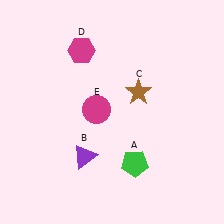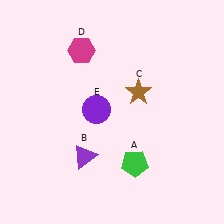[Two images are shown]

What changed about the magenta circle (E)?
In Image 1, E is magenta. In Image 2, it changed to purple.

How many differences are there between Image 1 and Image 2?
There is 1 difference between the two images.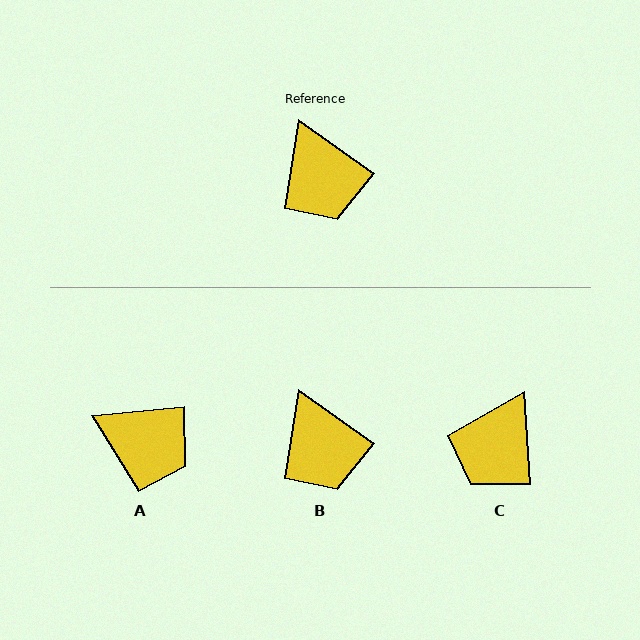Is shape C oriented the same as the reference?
No, it is off by about 51 degrees.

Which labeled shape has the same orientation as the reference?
B.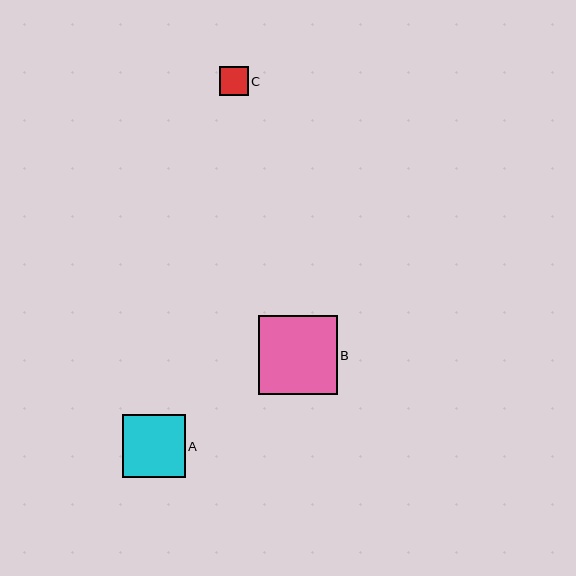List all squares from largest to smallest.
From largest to smallest: B, A, C.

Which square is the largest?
Square B is the largest with a size of approximately 79 pixels.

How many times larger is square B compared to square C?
Square B is approximately 2.7 times the size of square C.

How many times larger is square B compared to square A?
Square B is approximately 1.3 times the size of square A.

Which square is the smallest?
Square C is the smallest with a size of approximately 29 pixels.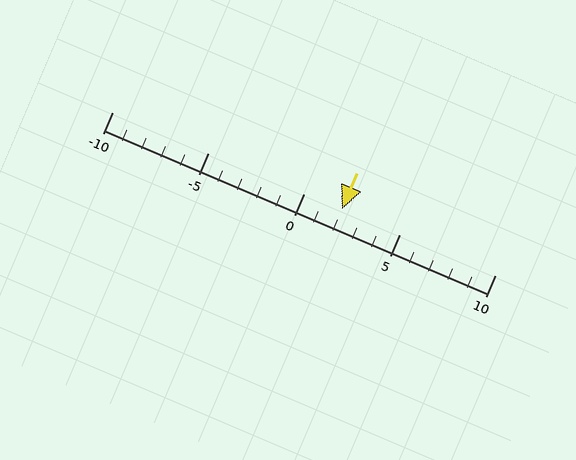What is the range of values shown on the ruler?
The ruler shows values from -10 to 10.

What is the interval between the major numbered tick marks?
The major tick marks are spaced 5 units apart.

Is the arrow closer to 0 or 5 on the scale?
The arrow is closer to 0.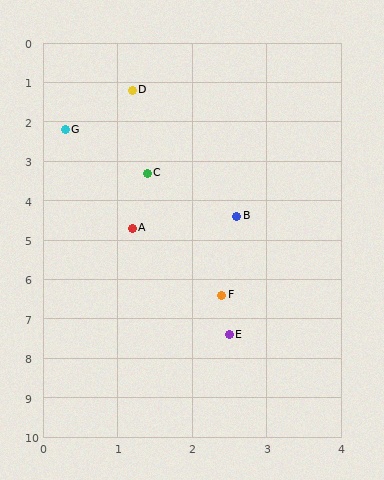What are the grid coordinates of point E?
Point E is at approximately (2.5, 7.4).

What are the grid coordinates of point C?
Point C is at approximately (1.4, 3.3).